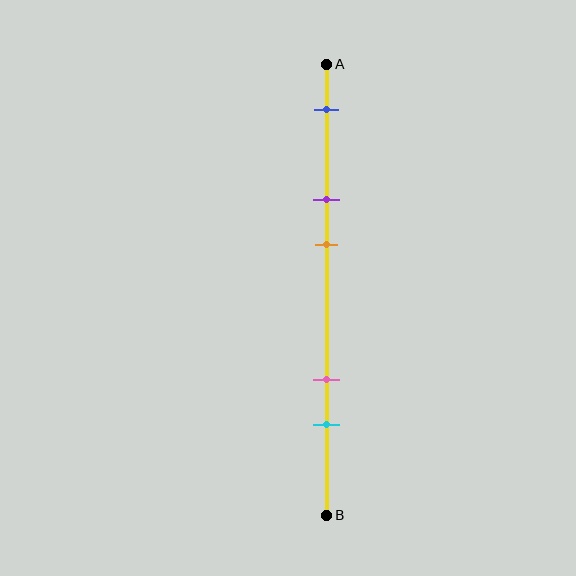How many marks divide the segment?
There are 5 marks dividing the segment.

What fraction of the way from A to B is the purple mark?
The purple mark is approximately 30% (0.3) of the way from A to B.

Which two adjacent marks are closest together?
The purple and orange marks are the closest adjacent pair.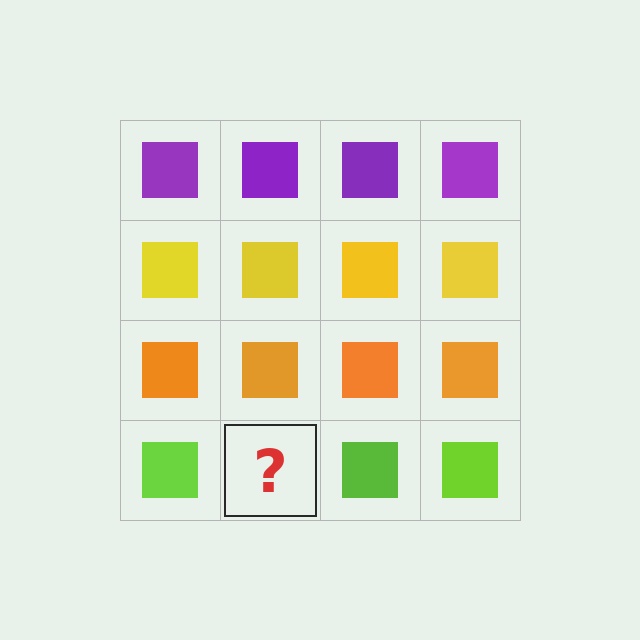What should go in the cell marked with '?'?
The missing cell should contain a lime square.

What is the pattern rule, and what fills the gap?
The rule is that each row has a consistent color. The gap should be filled with a lime square.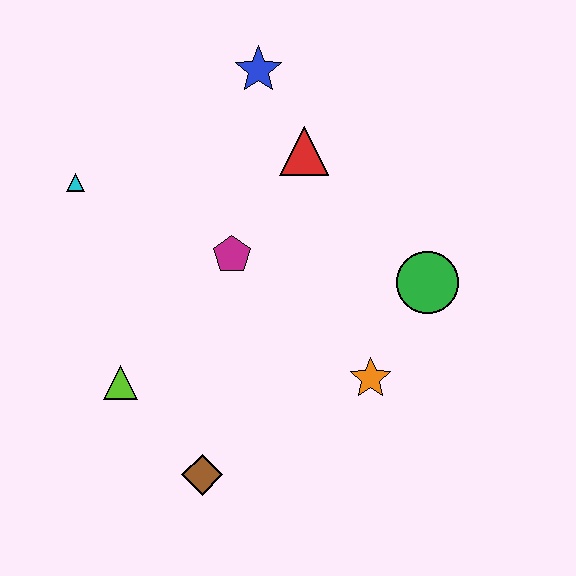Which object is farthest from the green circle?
The cyan triangle is farthest from the green circle.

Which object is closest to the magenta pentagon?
The red triangle is closest to the magenta pentagon.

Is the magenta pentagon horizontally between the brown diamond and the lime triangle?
No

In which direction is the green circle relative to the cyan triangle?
The green circle is to the right of the cyan triangle.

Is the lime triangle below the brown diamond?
No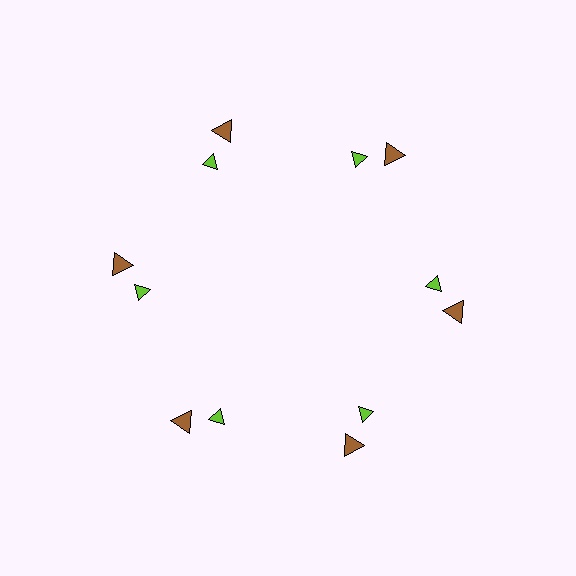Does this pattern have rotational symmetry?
Yes, this pattern has 6-fold rotational symmetry. It looks the same after rotating 60 degrees around the center.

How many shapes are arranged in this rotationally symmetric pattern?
There are 12 shapes, arranged in 6 groups of 2.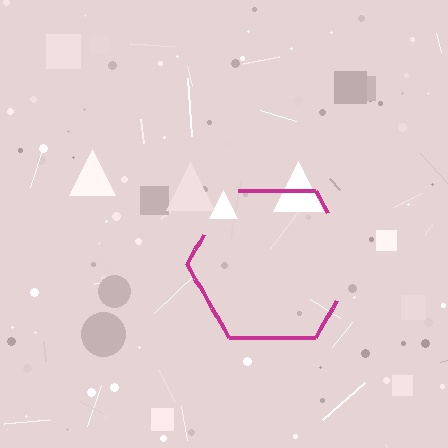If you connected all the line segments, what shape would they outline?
They would outline a hexagon.